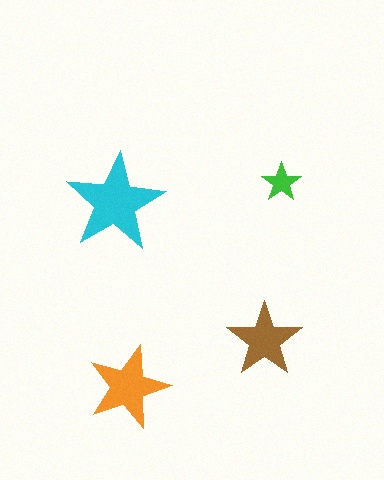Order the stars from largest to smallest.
the cyan one, the orange one, the brown one, the green one.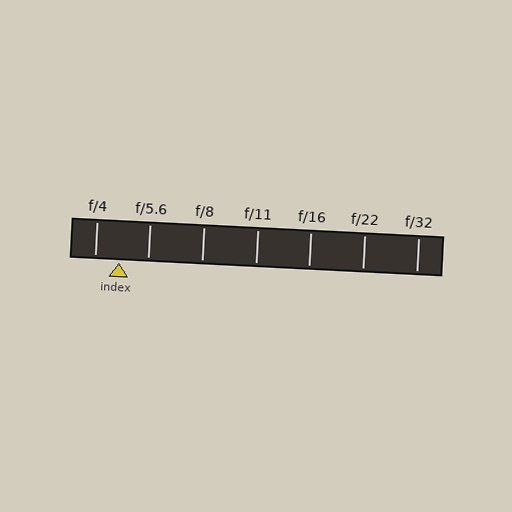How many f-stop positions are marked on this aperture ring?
There are 7 f-stop positions marked.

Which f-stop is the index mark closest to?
The index mark is closest to f/4.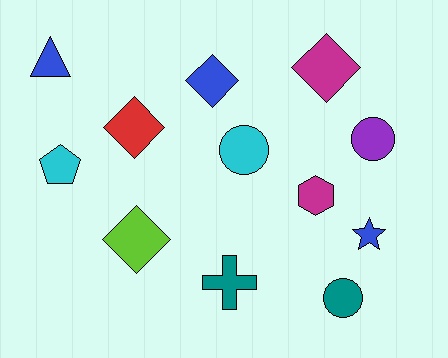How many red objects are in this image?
There is 1 red object.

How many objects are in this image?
There are 12 objects.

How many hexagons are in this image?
There is 1 hexagon.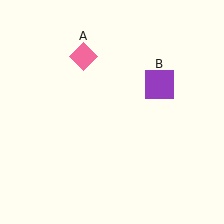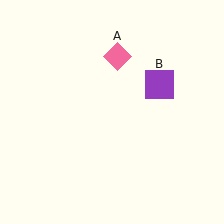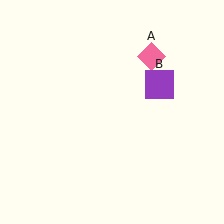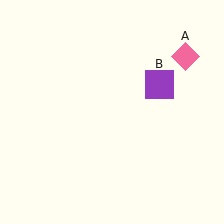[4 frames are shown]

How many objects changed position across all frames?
1 object changed position: pink diamond (object A).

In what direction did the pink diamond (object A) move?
The pink diamond (object A) moved right.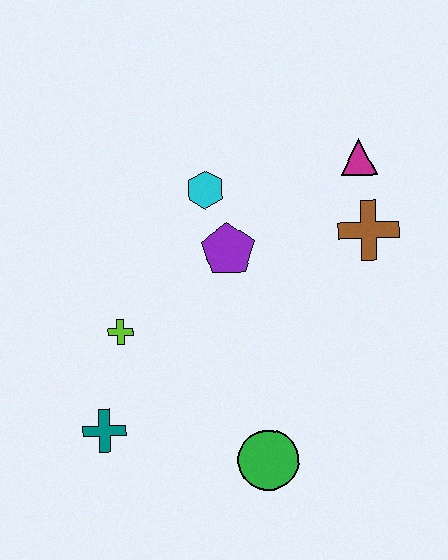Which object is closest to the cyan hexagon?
The purple pentagon is closest to the cyan hexagon.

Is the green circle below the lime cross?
Yes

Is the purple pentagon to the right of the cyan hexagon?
Yes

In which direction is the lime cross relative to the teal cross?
The lime cross is above the teal cross.